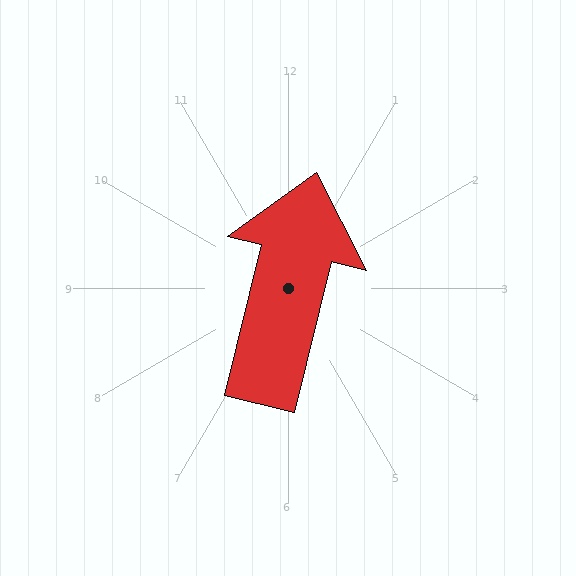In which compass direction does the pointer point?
North.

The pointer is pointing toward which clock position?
Roughly 12 o'clock.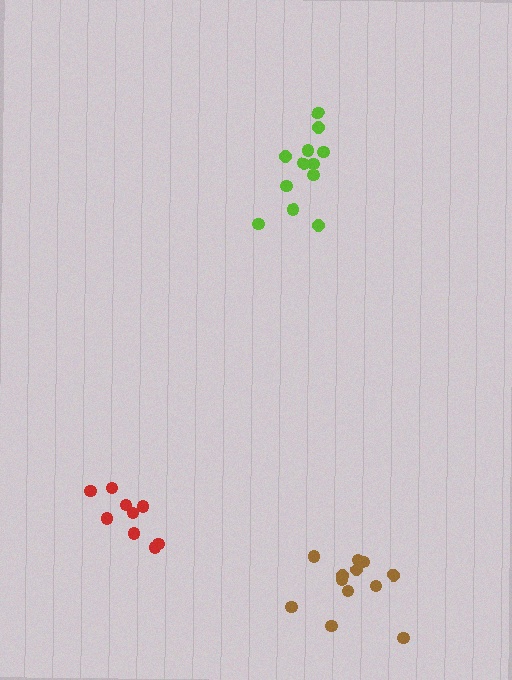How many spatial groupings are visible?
There are 3 spatial groupings.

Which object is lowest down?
The brown cluster is bottommost.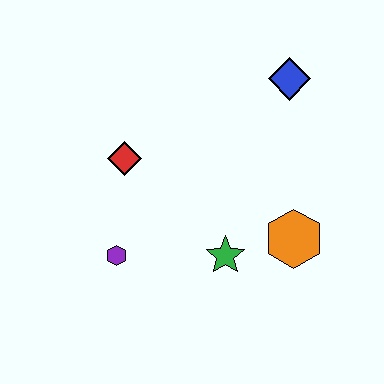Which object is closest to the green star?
The orange hexagon is closest to the green star.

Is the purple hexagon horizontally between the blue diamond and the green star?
No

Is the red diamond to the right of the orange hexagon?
No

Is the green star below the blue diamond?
Yes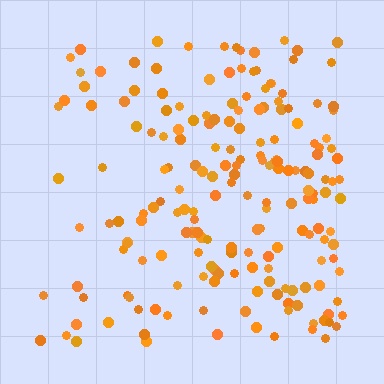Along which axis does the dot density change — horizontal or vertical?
Horizontal.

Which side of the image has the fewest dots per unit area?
The left.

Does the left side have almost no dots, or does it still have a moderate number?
Still a moderate number, just noticeably fewer than the right.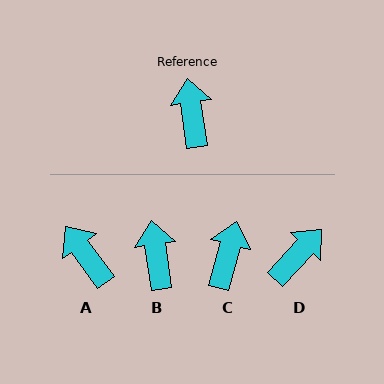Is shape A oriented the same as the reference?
No, it is off by about 28 degrees.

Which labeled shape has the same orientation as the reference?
B.